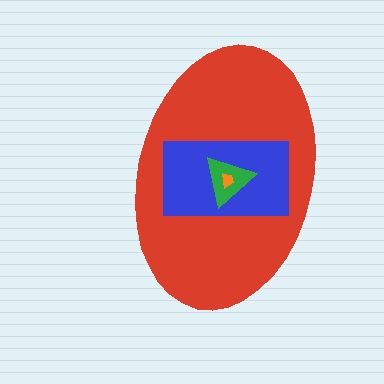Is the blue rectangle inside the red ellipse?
Yes.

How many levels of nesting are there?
4.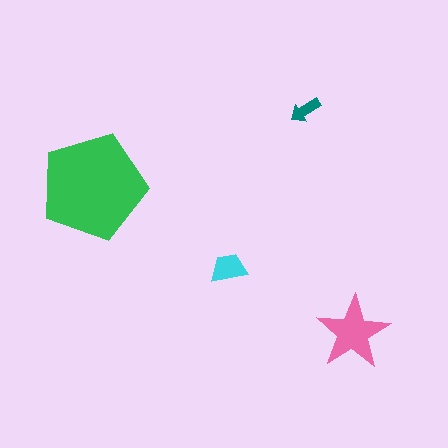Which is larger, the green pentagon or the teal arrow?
The green pentagon.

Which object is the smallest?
The teal arrow.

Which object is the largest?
The green pentagon.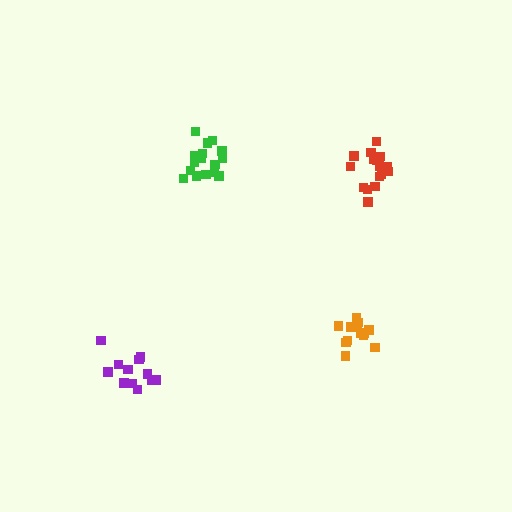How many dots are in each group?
Group 1: 12 dots, Group 2: 16 dots, Group 3: 13 dots, Group 4: 17 dots (58 total).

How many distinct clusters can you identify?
There are 4 distinct clusters.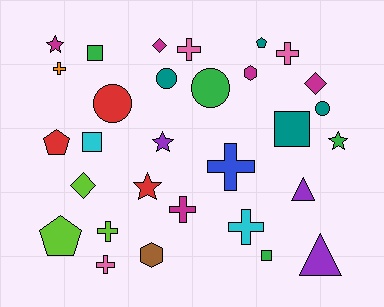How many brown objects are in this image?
There is 1 brown object.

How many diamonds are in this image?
There are 3 diamonds.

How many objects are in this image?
There are 30 objects.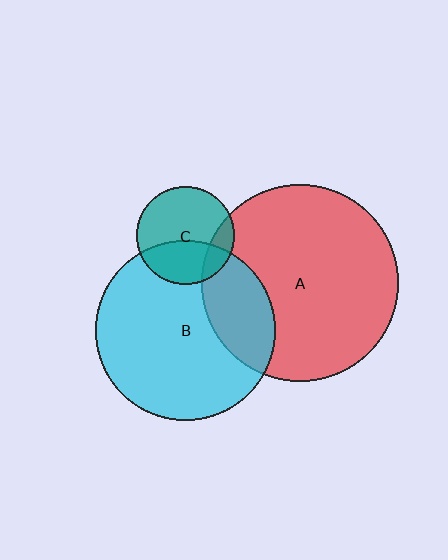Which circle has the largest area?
Circle A (red).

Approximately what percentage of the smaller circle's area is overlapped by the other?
Approximately 40%.